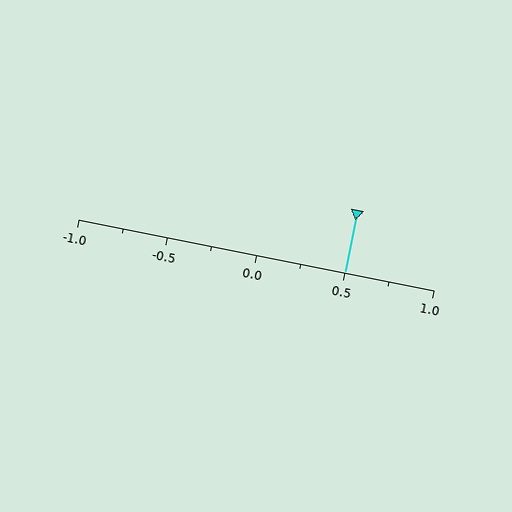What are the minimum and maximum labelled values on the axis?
The axis runs from -1.0 to 1.0.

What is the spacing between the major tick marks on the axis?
The major ticks are spaced 0.5 apart.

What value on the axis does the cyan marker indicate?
The marker indicates approximately 0.5.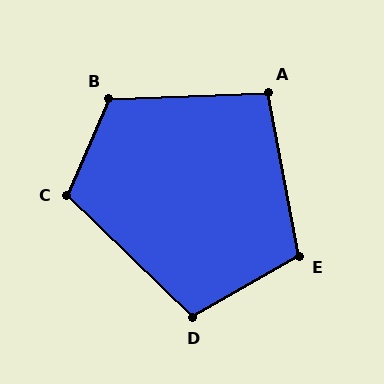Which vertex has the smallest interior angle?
A, at approximately 98 degrees.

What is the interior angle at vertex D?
Approximately 106 degrees (obtuse).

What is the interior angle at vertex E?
Approximately 109 degrees (obtuse).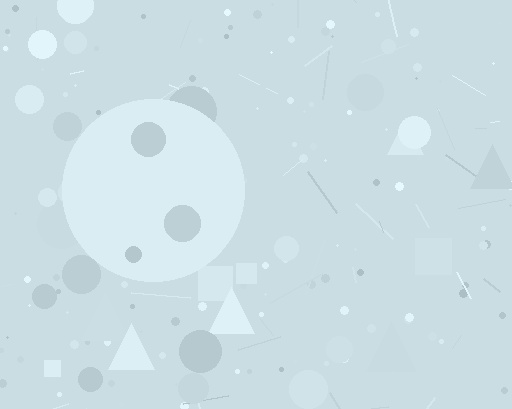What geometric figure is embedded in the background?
A circle is embedded in the background.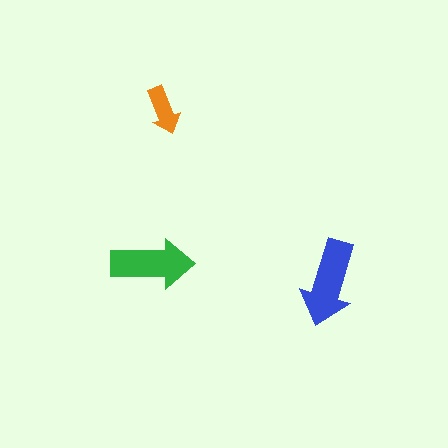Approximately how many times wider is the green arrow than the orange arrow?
About 1.5 times wider.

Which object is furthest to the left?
The green arrow is leftmost.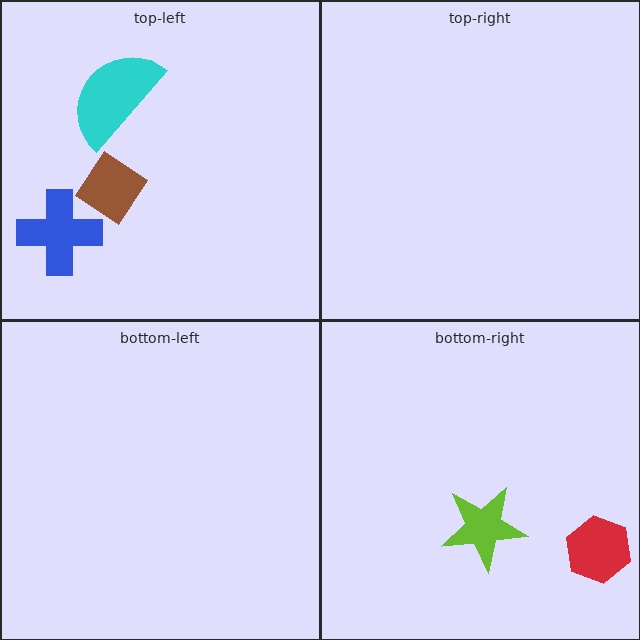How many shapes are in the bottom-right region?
2.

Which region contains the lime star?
The bottom-right region.